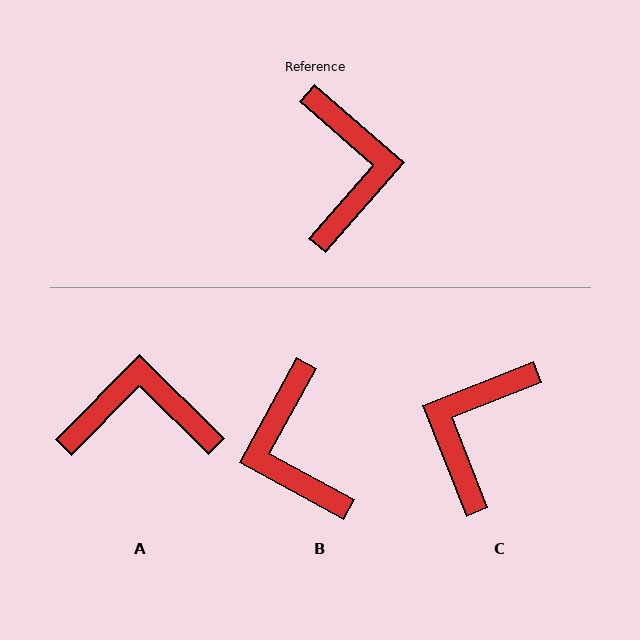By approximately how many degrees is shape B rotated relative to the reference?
Approximately 168 degrees clockwise.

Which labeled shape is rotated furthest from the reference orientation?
B, about 168 degrees away.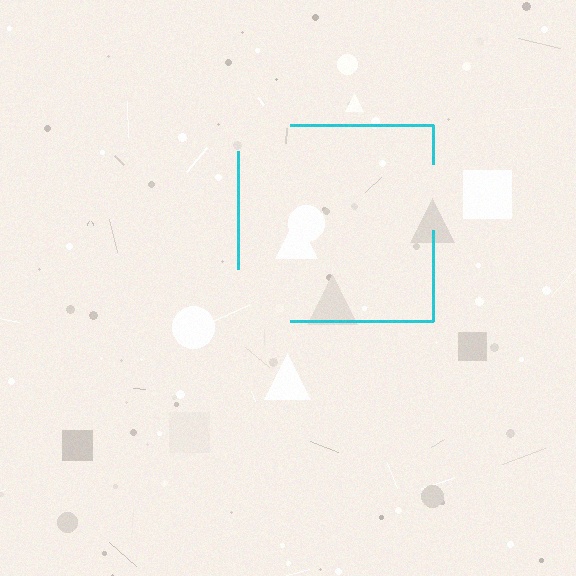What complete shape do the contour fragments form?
The contour fragments form a square.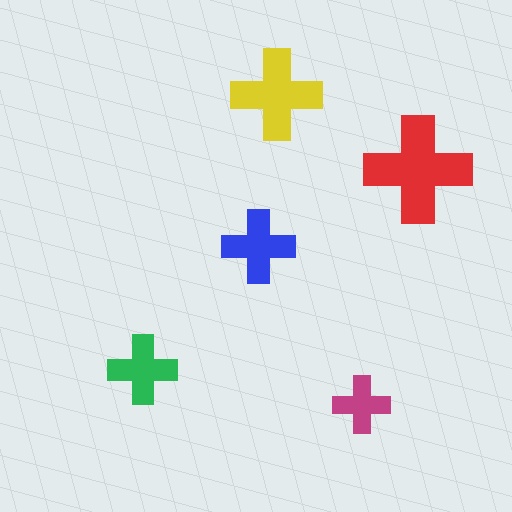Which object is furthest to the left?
The green cross is leftmost.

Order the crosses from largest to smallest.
the red one, the yellow one, the blue one, the green one, the magenta one.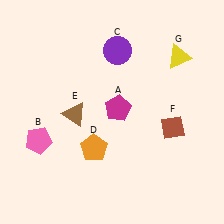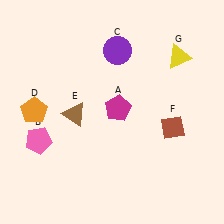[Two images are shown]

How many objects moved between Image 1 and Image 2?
1 object moved between the two images.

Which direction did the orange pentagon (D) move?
The orange pentagon (D) moved left.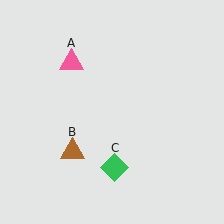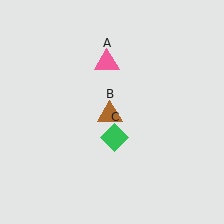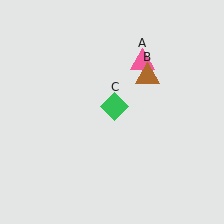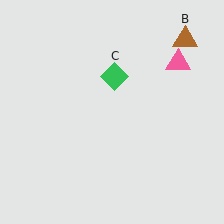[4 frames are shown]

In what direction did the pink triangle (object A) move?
The pink triangle (object A) moved right.